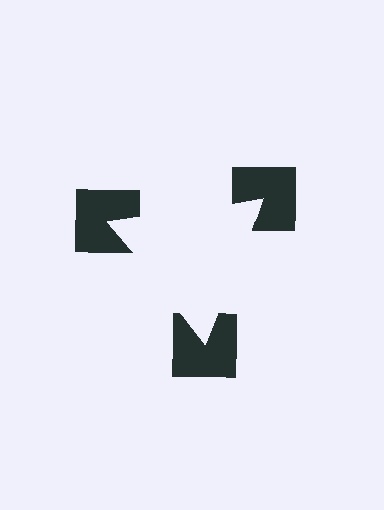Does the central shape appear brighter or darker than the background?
It typically appears slightly brighter than the background, even though no actual brightness change is drawn.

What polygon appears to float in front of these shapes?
An illusory triangle — its edges are inferred from the aligned wedge cuts in the notched squares, not physically drawn.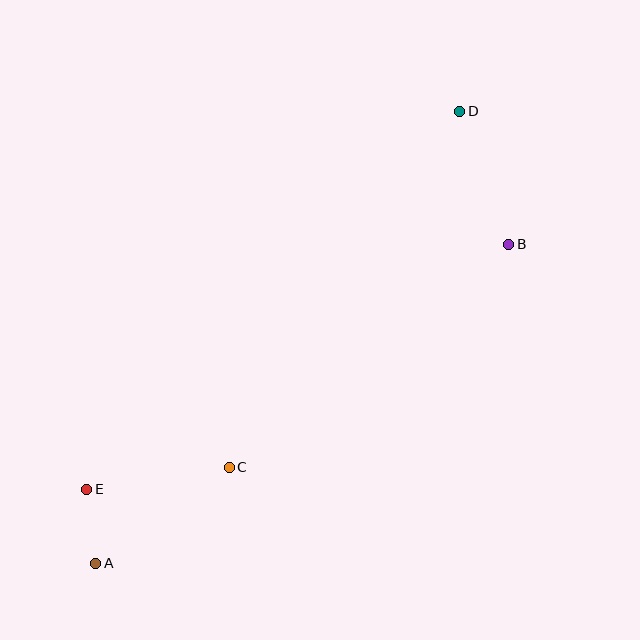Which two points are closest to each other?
Points A and E are closest to each other.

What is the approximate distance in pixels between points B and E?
The distance between B and E is approximately 488 pixels.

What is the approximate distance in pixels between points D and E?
The distance between D and E is approximately 531 pixels.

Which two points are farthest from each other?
Points A and D are farthest from each other.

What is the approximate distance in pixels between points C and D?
The distance between C and D is approximately 424 pixels.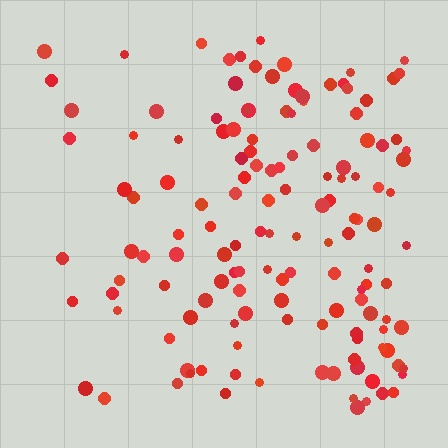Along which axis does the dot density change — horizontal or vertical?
Horizontal.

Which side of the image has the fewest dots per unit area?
The left.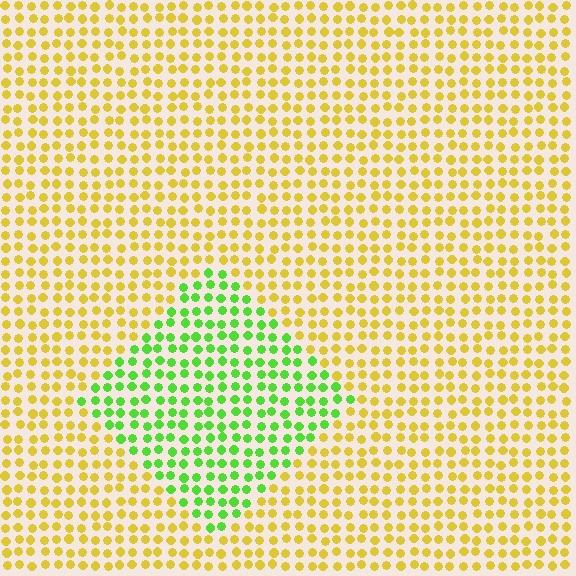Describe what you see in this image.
The image is filled with small yellow elements in a uniform arrangement. A diamond-shaped region is visible where the elements are tinted to a slightly different hue, forming a subtle color boundary.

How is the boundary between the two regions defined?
The boundary is defined purely by a slight shift in hue (about 58 degrees). Spacing, size, and orientation are identical on both sides.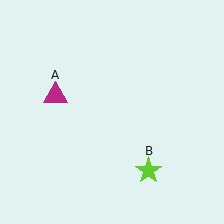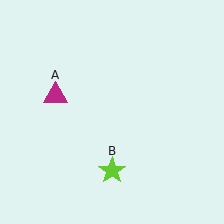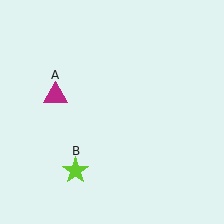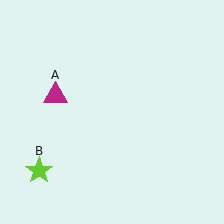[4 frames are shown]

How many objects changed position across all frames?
1 object changed position: lime star (object B).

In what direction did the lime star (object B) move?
The lime star (object B) moved left.